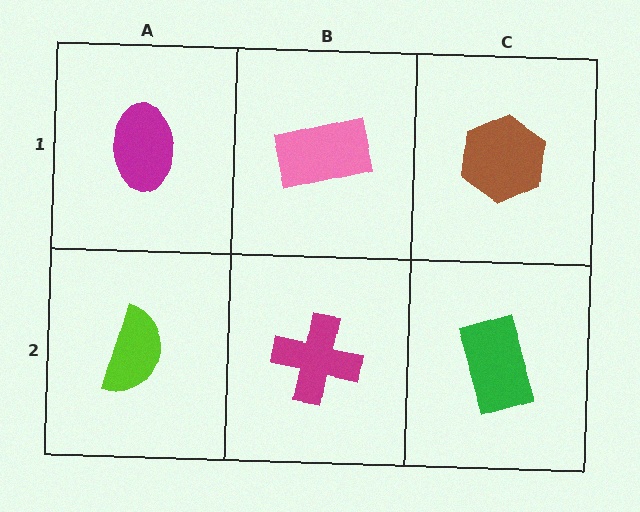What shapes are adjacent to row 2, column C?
A brown hexagon (row 1, column C), a magenta cross (row 2, column B).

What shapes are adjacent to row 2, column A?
A magenta ellipse (row 1, column A), a magenta cross (row 2, column B).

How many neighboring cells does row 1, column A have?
2.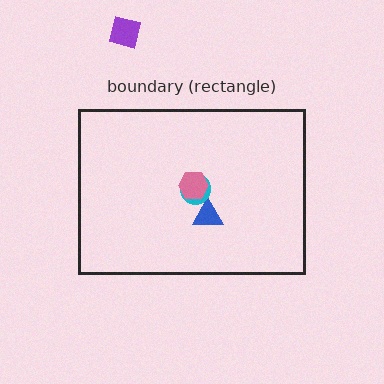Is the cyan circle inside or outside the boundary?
Inside.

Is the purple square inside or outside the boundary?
Outside.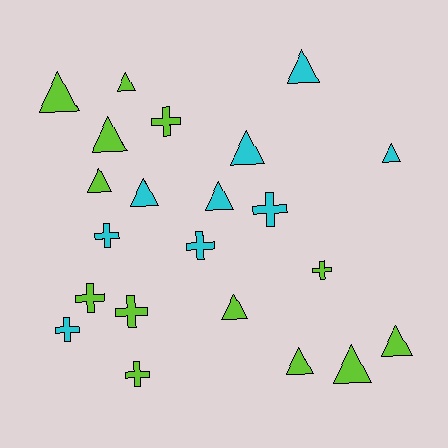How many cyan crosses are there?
There are 4 cyan crosses.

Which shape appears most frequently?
Triangle, with 13 objects.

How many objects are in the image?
There are 22 objects.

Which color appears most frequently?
Lime, with 13 objects.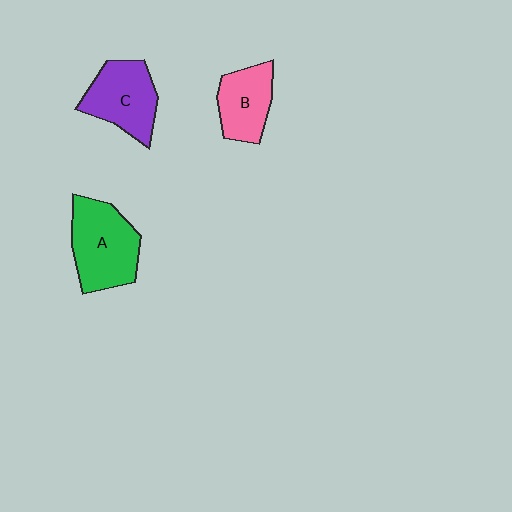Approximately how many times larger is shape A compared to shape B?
Approximately 1.5 times.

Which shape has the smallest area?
Shape B (pink).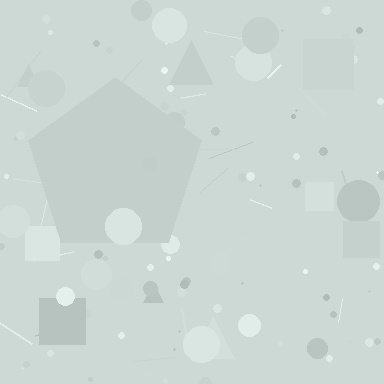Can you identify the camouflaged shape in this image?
The camouflaged shape is a pentagon.